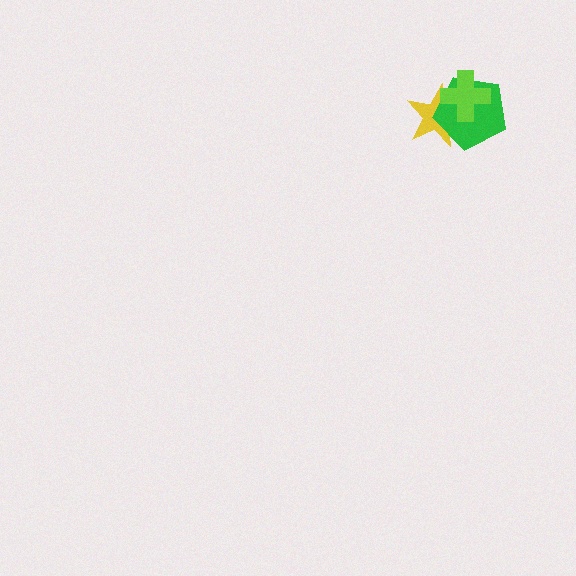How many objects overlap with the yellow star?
2 objects overlap with the yellow star.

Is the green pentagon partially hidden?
Yes, it is partially covered by another shape.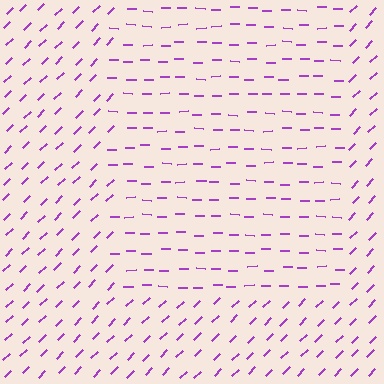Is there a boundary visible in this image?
Yes, there is a texture boundary formed by a change in line orientation.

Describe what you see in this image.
The image is filled with small purple line segments. A rectangle region in the image has lines oriented differently from the surrounding lines, creating a visible texture boundary.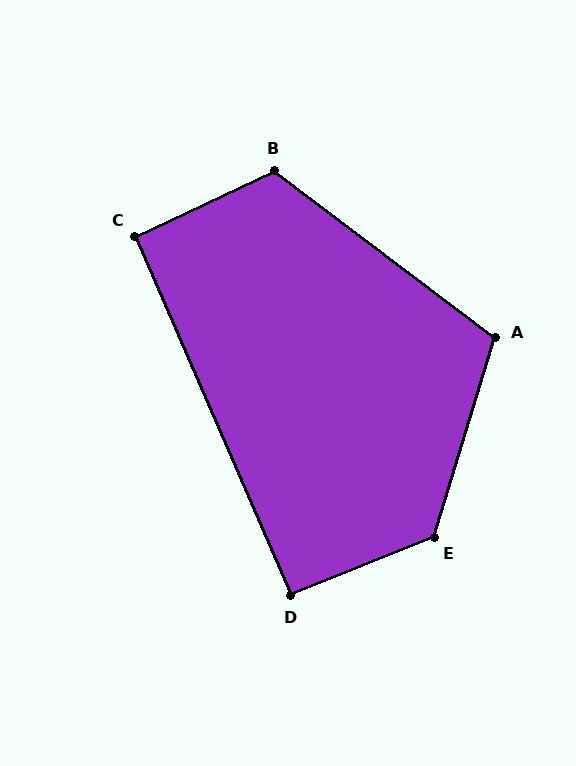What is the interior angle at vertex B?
Approximately 118 degrees (obtuse).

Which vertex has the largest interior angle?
E, at approximately 129 degrees.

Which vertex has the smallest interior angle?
D, at approximately 91 degrees.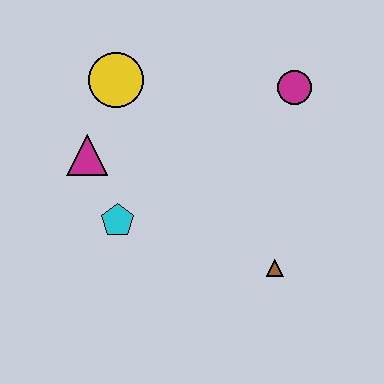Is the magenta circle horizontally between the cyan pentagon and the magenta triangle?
No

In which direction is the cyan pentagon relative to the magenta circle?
The cyan pentagon is to the left of the magenta circle.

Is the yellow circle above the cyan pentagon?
Yes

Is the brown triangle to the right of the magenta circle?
No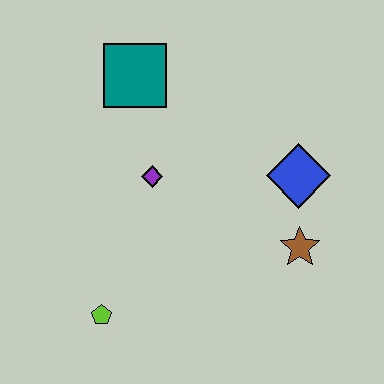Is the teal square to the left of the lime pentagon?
No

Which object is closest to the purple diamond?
The teal square is closest to the purple diamond.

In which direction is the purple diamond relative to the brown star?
The purple diamond is to the left of the brown star.